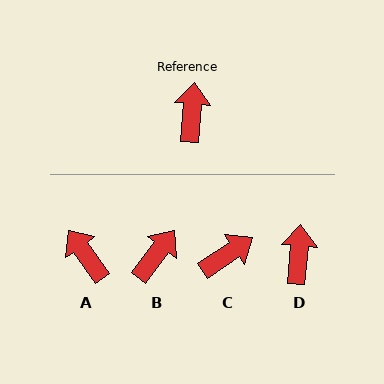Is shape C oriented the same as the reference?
No, it is off by about 51 degrees.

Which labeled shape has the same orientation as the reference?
D.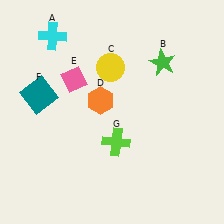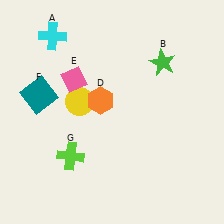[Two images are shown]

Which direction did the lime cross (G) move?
The lime cross (G) moved left.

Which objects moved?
The objects that moved are: the yellow circle (C), the lime cross (G).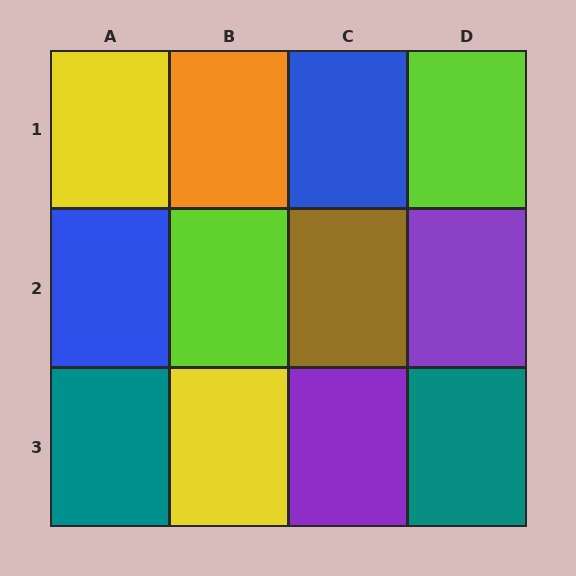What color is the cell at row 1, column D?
Lime.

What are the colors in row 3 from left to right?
Teal, yellow, purple, teal.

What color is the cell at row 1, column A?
Yellow.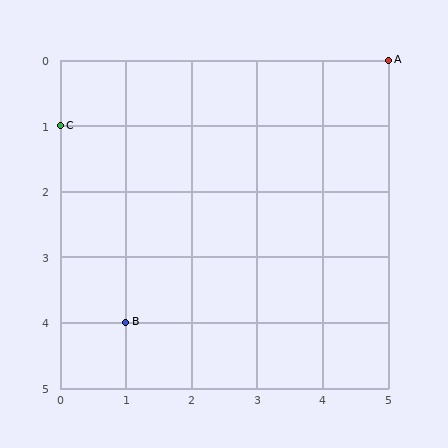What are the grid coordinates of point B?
Point B is at grid coordinates (1, 4).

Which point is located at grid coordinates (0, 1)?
Point C is at (0, 1).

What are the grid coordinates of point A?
Point A is at grid coordinates (5, 0).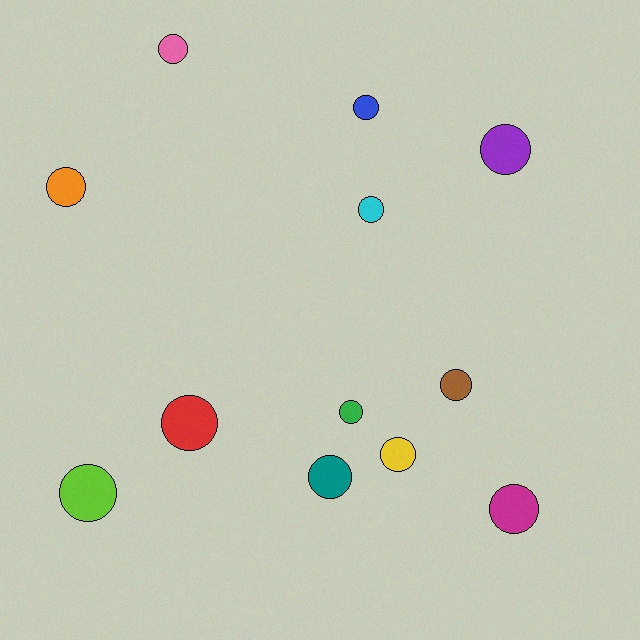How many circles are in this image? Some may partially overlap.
There are 12 circles.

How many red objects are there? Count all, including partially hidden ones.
There is 1 red object.